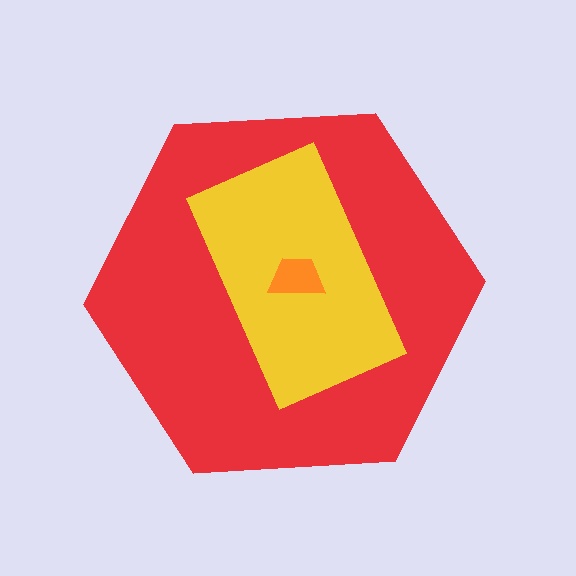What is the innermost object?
The orange trapezoid.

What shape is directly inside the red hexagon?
The yellow rectangle.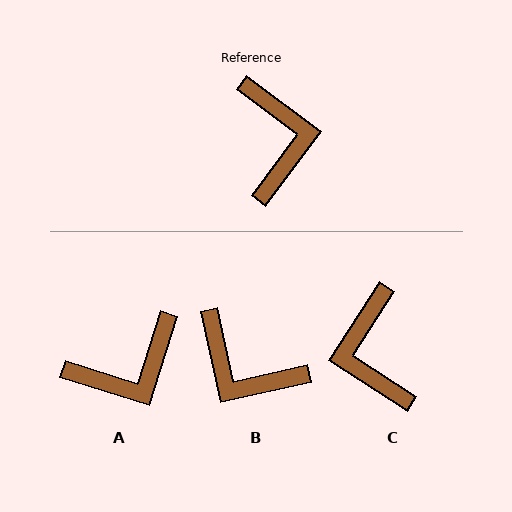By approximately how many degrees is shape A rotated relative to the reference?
Approximately 71 degrees clockwise.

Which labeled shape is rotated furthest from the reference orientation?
C, about 176 degrees away.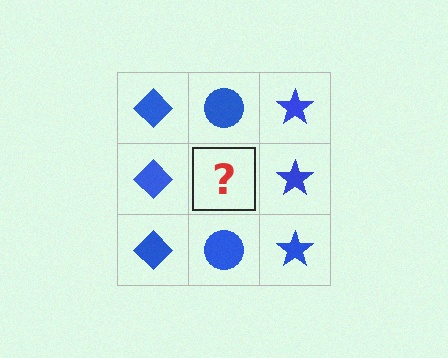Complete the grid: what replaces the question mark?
The question mark should be replaced with a blue circle.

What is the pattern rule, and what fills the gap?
The rule is that each column has a consistent shape. The gap should be filled with a blue circle.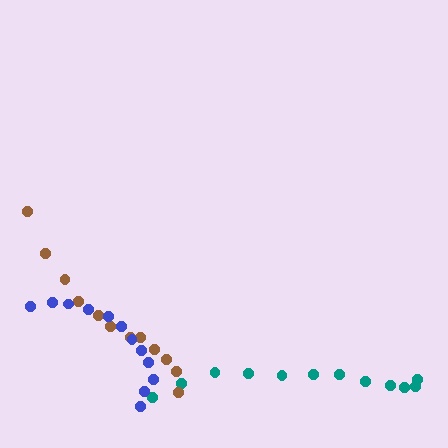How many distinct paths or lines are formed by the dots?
There are 3 distinct paths.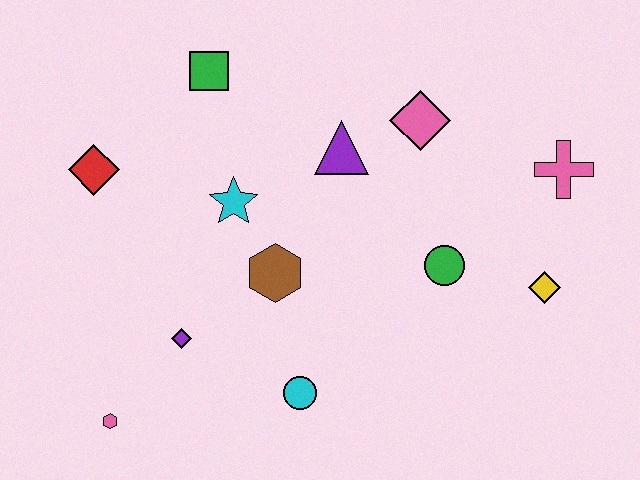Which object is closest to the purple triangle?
The pink diamond is closest to the purple triangle.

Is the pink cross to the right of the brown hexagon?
Yes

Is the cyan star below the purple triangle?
Yes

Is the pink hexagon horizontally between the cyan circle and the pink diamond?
No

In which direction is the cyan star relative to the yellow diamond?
The cyan star is to the left of the yellow diamond.